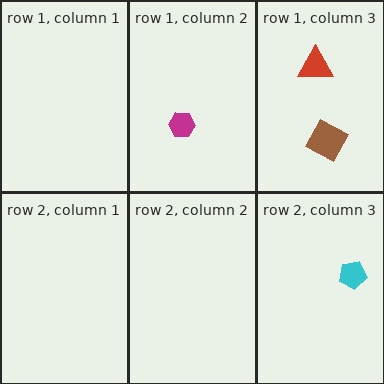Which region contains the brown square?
The row 1, column 3 region.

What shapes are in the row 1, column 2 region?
The magenta hexagon.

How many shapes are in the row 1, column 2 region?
1.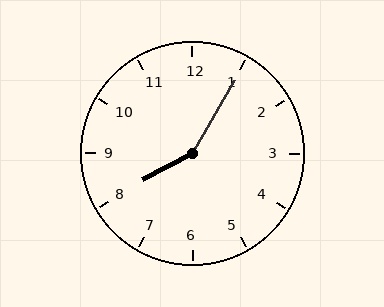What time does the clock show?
8:05.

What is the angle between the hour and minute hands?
Approximately 148 degrees.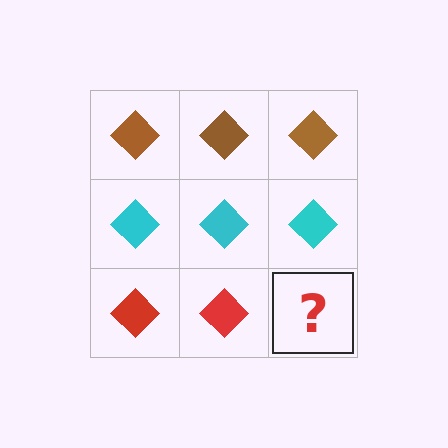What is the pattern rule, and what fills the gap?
The rule is that each row has a consistent color. The gap should be filled with a red diamond.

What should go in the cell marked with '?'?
The missing cell should contain a red diamond.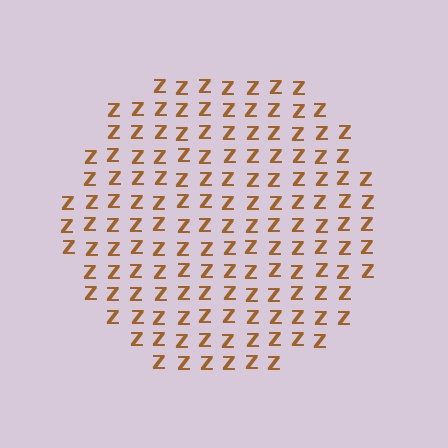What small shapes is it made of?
It is made of small letter Z's.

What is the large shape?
The large shape is a circle.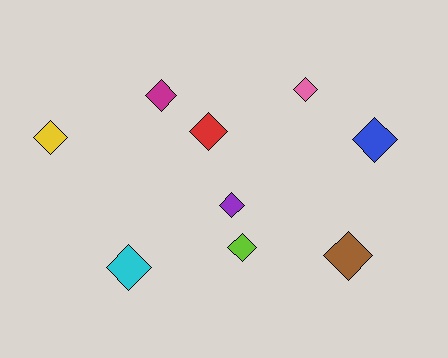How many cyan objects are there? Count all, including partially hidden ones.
There is 1 cyan object.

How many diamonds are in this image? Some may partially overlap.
There are 9 diamonds.